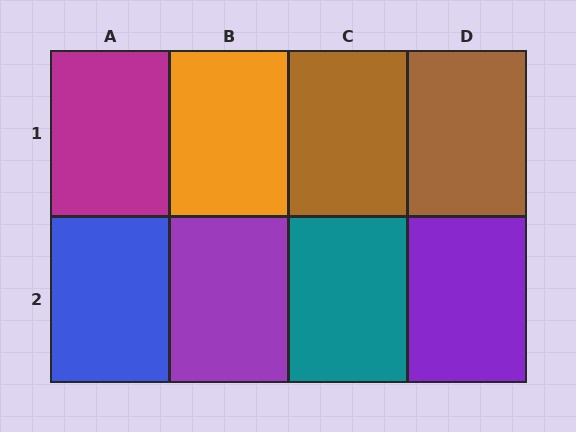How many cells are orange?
1 cell is orange.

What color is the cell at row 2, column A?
Blue.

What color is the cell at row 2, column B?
Purple.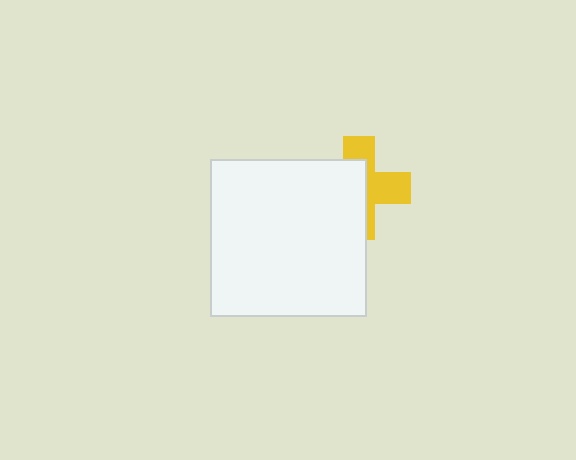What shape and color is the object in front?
The object in front is a white square.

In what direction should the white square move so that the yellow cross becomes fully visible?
The white square should move left. That is the shortest direction to clear the overlap and leave the yellow cross fully visible.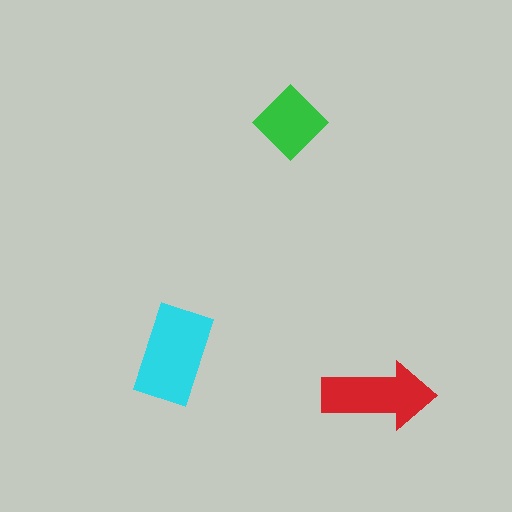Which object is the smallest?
The green diamond.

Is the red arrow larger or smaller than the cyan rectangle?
Smaller.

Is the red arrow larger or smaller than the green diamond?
Larger.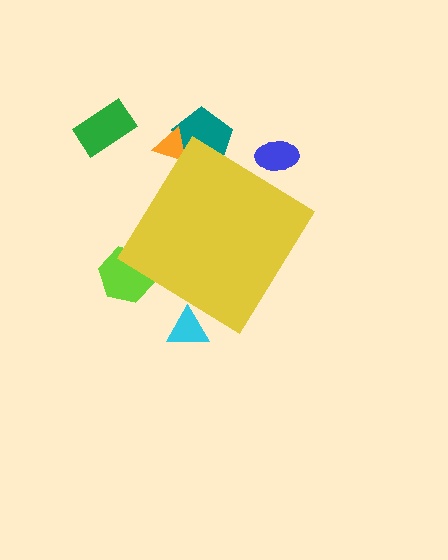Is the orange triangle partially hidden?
Yes, the orange triangle is partially hidden behind the yellow diamond.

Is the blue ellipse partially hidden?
Yes, the blue ellipse is partially hidden behind the yellow diamond.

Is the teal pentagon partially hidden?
Yes, the teal pentagon is partially hidden behind the yellow diamond.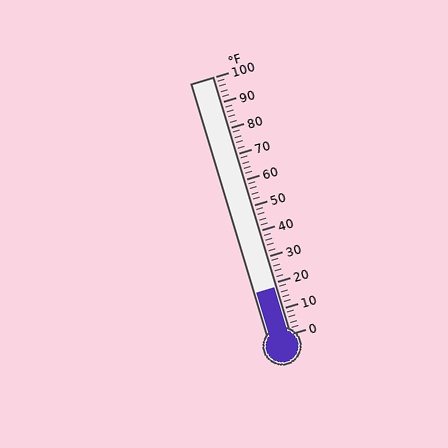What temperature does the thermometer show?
The thermometer shows approximately 18°F.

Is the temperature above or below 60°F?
The temperature is below 60°F.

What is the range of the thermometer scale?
The thermometer scale ranges from 0°F to 100°F.